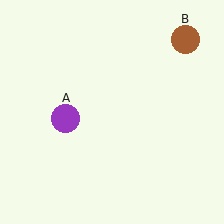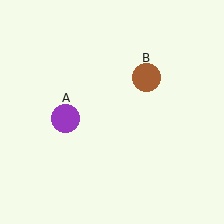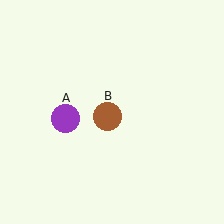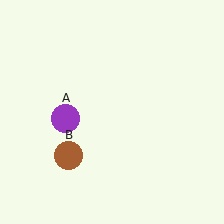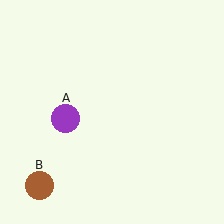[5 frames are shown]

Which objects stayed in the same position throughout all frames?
Purple circle (object A) remained stationary.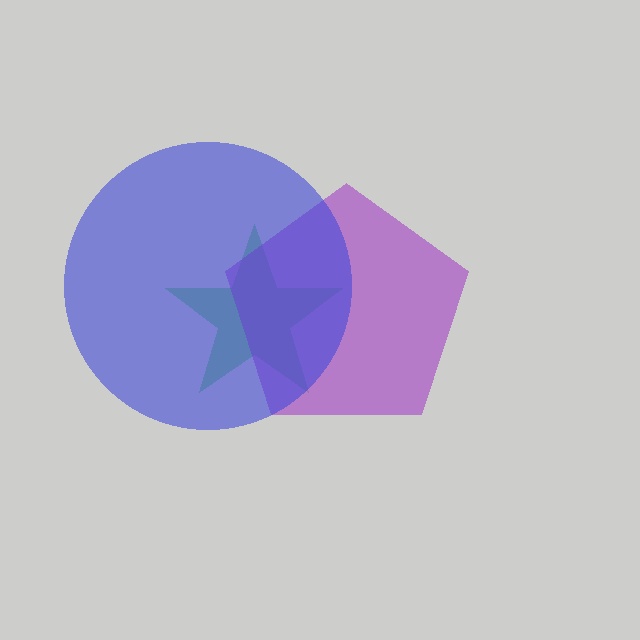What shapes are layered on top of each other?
The layered shapes are: a green star, a purple pentagon, a blue circle.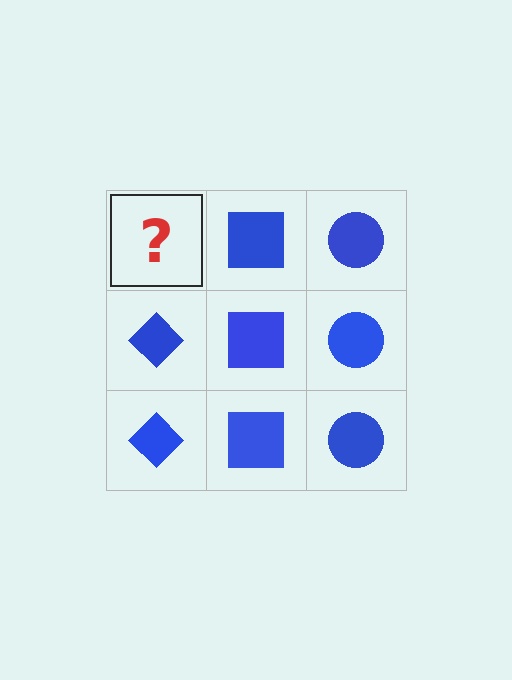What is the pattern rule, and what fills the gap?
The rule is that each column has a consistent shape. The gap should be filled with a blue diamond.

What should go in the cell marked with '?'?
The missing cell should contain a blue diamond.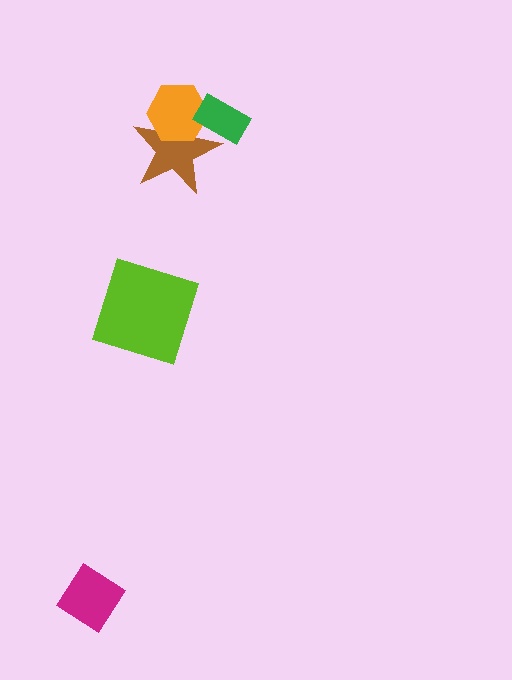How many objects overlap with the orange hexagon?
2 objects overlap with the orange hexagon.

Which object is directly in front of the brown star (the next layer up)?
The orange hexagon is directly in front of the brown star.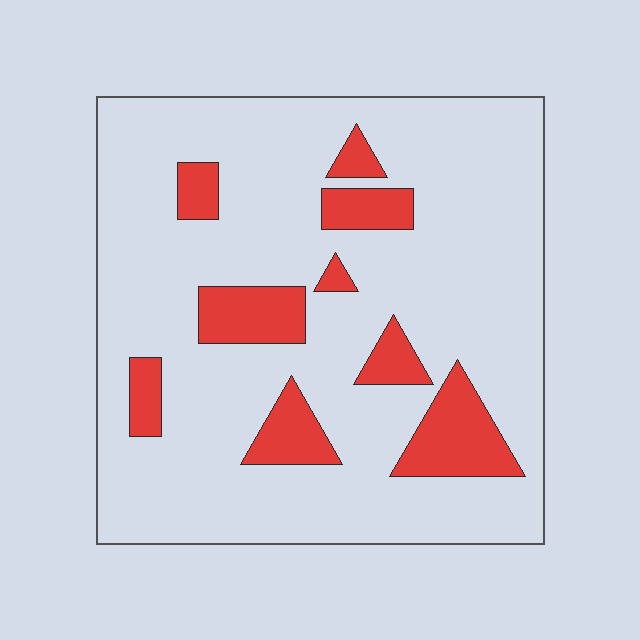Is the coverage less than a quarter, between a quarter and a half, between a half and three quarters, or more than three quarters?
Less than a quarter.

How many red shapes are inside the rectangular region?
9.